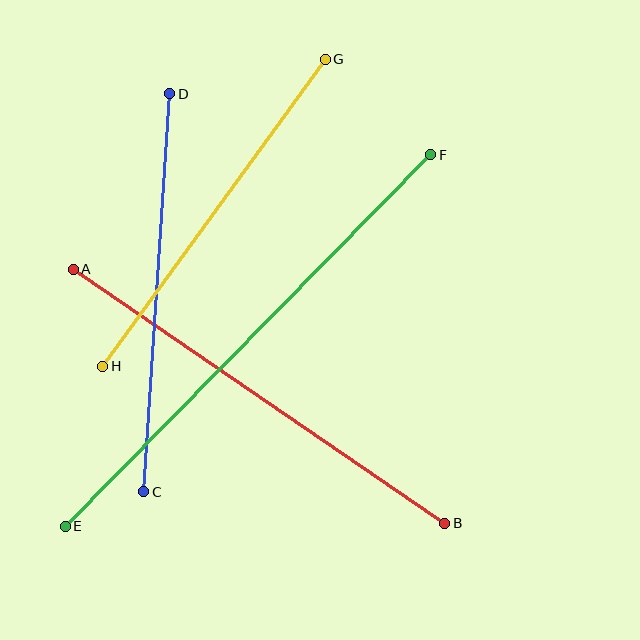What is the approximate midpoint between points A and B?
The midpoint is at approximately (259, 396) pixels.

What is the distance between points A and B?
The distance is approximately 450 pixels.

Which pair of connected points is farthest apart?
Points E and F are farthest apart.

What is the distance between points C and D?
The distance is approximately 399 pixels.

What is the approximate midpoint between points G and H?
The midpoint is at approximately (214, 213) pixels.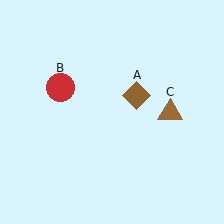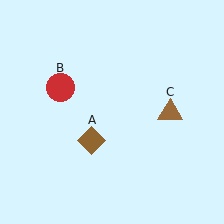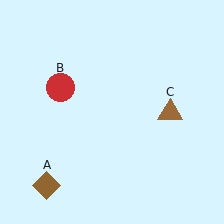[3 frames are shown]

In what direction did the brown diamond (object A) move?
The brown diamond (object A) moved down and to the left.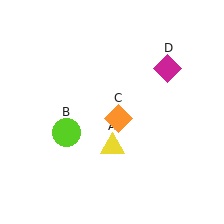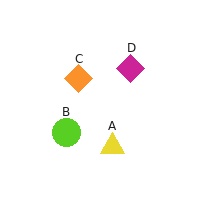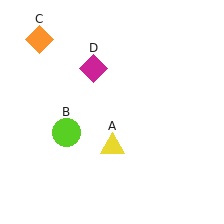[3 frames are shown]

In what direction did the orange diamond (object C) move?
The orange diamond (object C) moved up and to the left.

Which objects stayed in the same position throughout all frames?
Yellow triangle (object A) and lime circle (object B) remained stationary.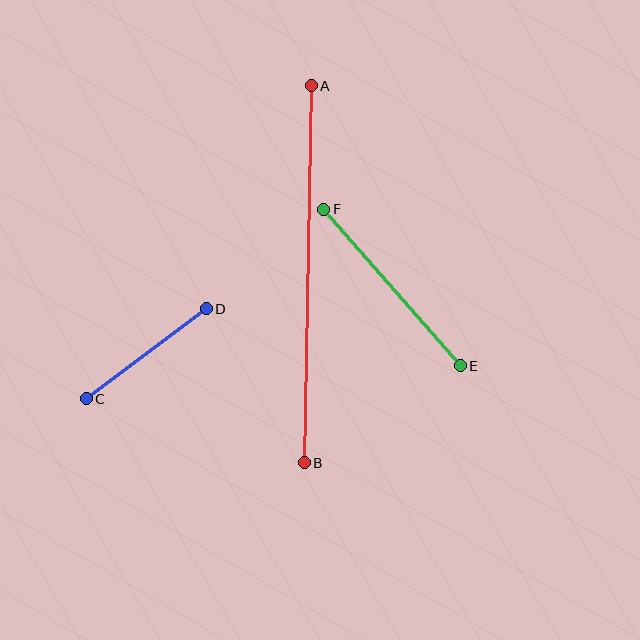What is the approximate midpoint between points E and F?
The midpoint is at approximately (392, 287) pixels.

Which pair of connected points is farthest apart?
Points A and B are farthest apart.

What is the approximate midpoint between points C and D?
The midpoint is at approximately (146, 354) pixels.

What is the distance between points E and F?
The distance is approximately 208 pixels.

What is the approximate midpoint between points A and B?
The midpoint is at approximately (308, 274) pixels.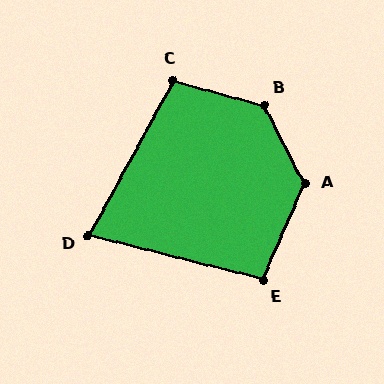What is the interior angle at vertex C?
Approximately 104 degrees (obtuse).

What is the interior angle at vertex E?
Approximately 99 degrees (obtuse).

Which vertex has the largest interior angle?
B, at approximately 132 degrees.